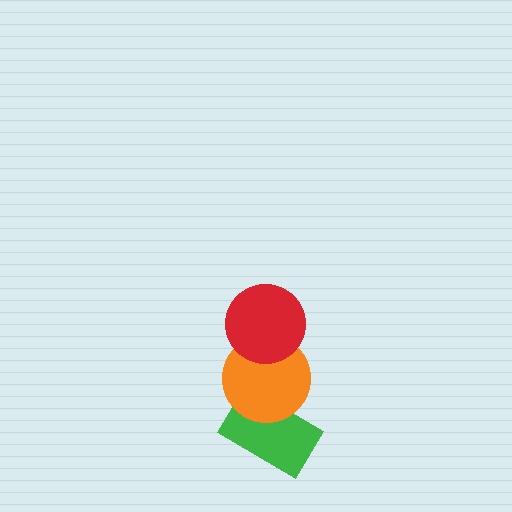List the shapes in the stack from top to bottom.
From top to bottom: the red circle, the orange circle, the green rectangle.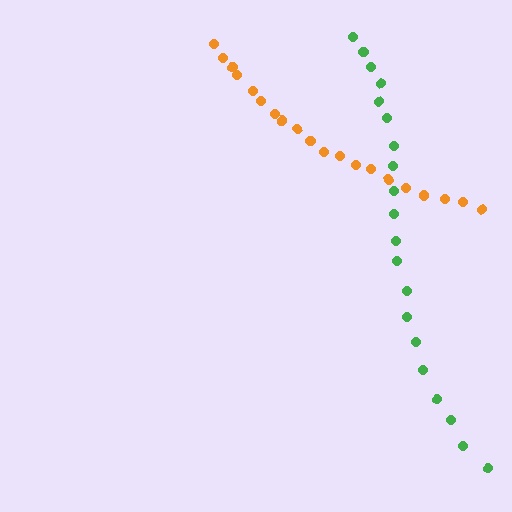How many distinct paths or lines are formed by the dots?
There are 2 distinct paths.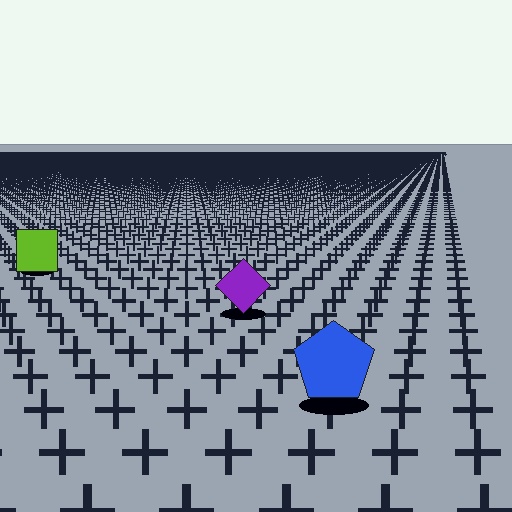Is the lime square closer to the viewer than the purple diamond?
No. The purple diamond is closer — you can tell from the texture gradient: the ground texture is coarser near it.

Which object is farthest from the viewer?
The lime square is farthest from the viewer. It appears smaller and the ground texture around it is denser.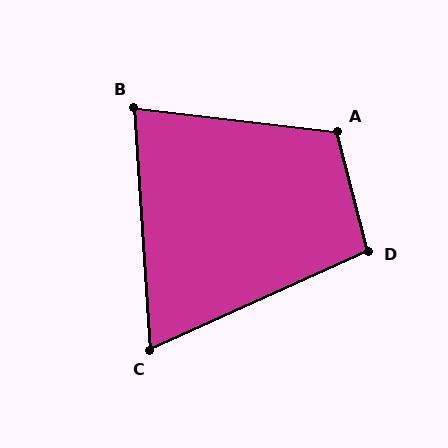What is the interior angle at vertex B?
Approximately 80 degrees (acute).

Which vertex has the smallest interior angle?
C, at approximately 69 degrees.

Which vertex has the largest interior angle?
A, at approximately 111 degrees.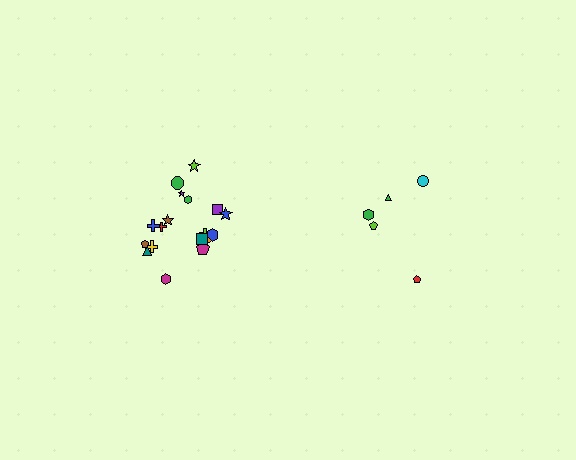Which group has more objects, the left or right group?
The left group.